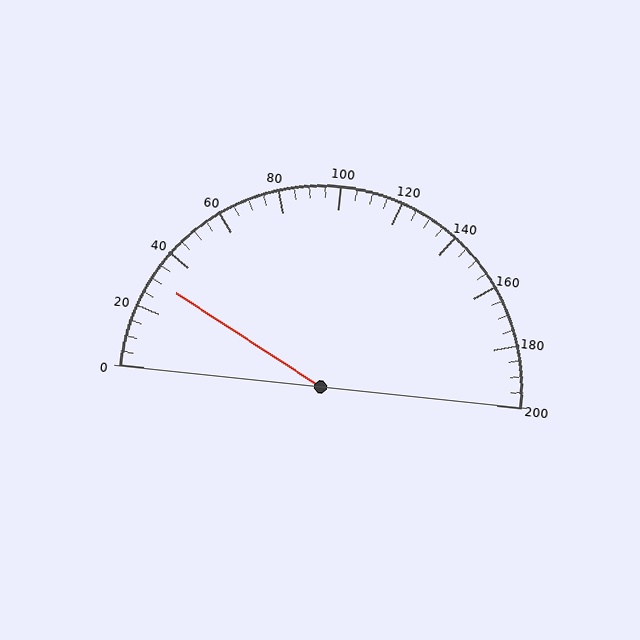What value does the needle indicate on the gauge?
The needle indicates approximately 30.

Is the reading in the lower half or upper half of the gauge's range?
The reading is in the lower half of the range (0 to 200).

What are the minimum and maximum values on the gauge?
The gauge ranges from 0 to 200.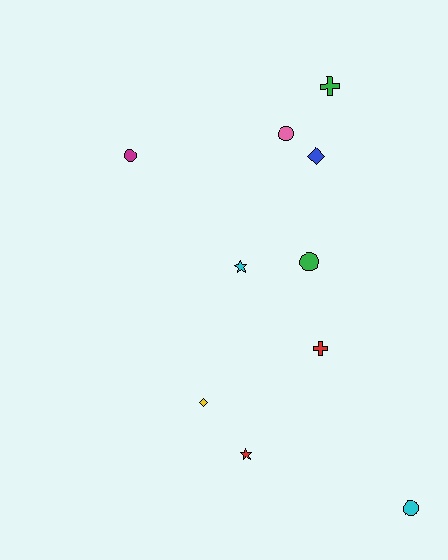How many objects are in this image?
There are 10 objects.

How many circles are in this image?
There are 4 circles.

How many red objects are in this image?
There are 2 red objects.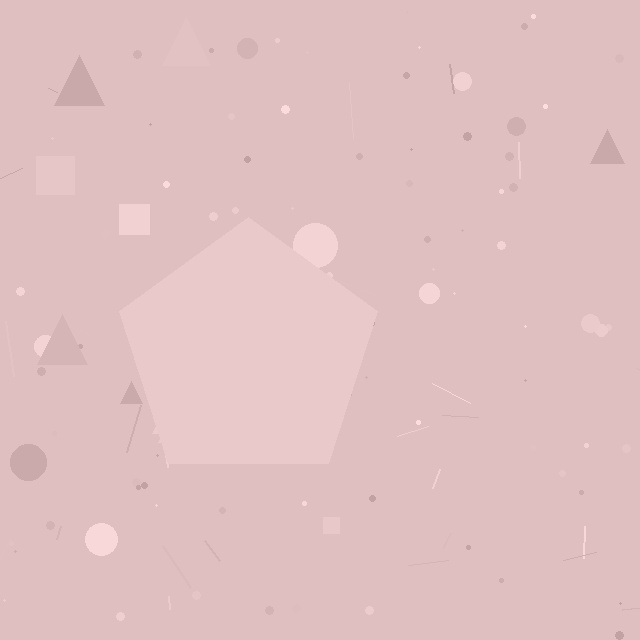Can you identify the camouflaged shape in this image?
The camouflaged shape is a pentagon.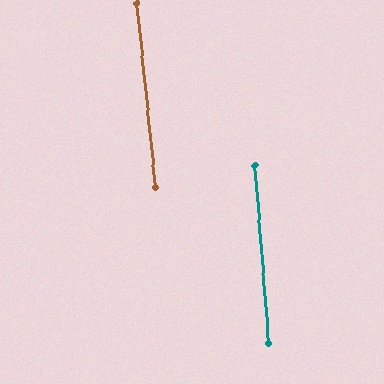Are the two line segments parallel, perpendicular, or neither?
Parallel — their directions differ by only 1.5°.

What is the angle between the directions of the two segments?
Approximately 1 degree.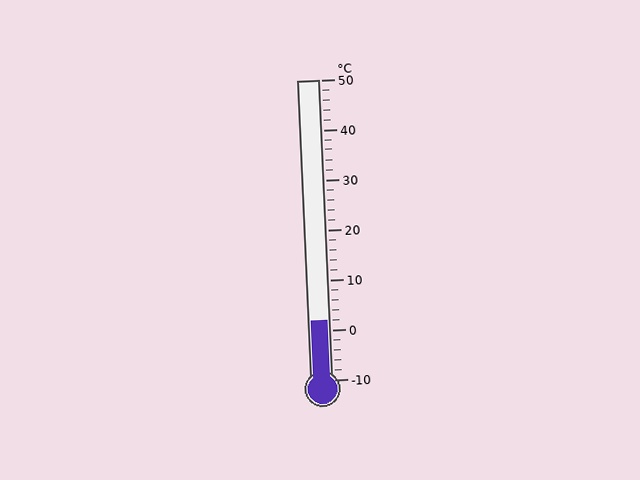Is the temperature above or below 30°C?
The temperature is below 30°C.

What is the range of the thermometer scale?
The thermometer scale ranges from -10°C to 50°C.